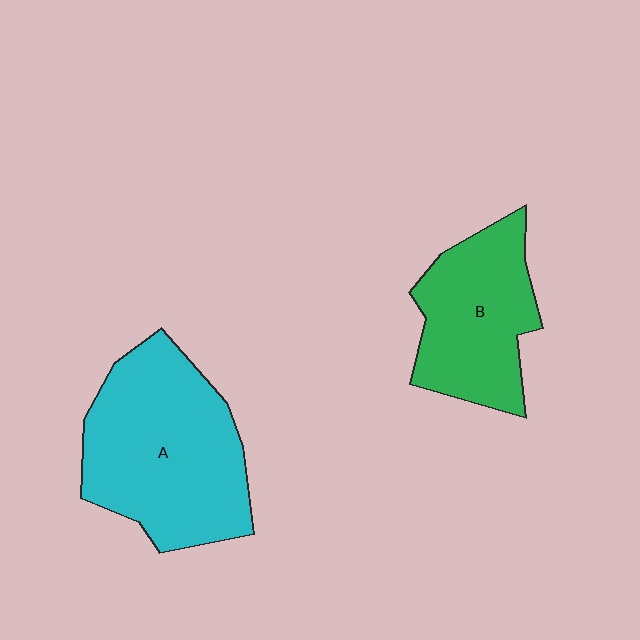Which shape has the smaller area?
Shape B (green).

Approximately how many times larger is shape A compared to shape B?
Approximately 1.5 times.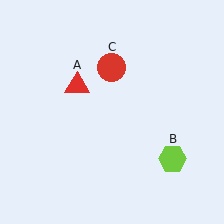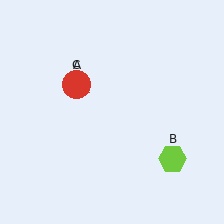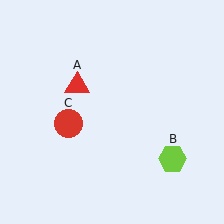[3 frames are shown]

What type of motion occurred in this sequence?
The red circle (object C) rotated counterclockwise around the center of the scene.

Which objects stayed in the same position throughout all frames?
Red triangle (object A) and lime hexagon (object B) remained stationary.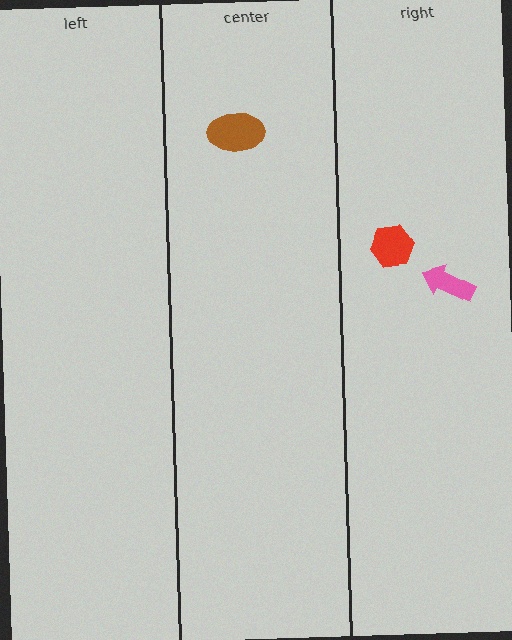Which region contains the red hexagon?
The right region.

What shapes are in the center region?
The brown ellipse.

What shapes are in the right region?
The pink arrow, the red hexagon.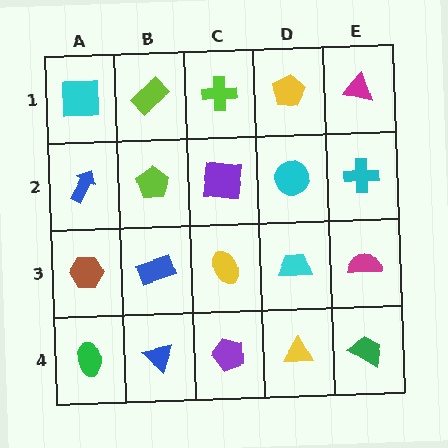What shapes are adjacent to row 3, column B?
A lime pentagon (row 2, column B), a blue triangle (row 4, column B), a brown hexagon (row 3, column A), a yellow ellipse (row 3, column C).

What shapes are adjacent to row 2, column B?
A lime rectangle (row 1, column B), a blue rectangle (row 3, column B), a blue arrow (row 2, column A), a purple square (row 2, column C).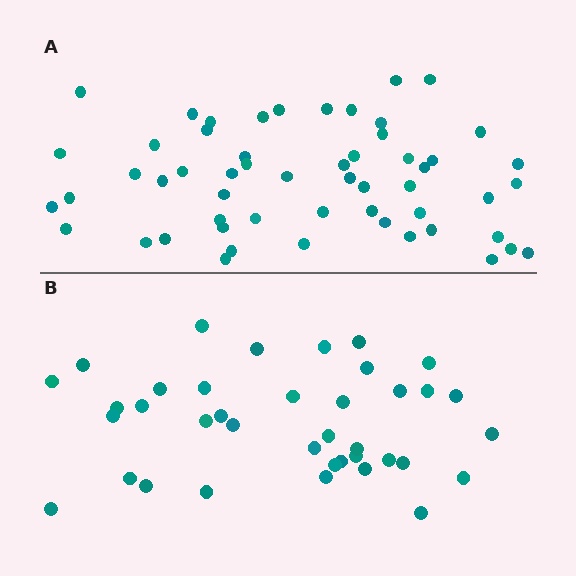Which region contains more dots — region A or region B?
Region A (the top region) has more dots.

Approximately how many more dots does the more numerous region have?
Region A has approximately 15 more dots than region B.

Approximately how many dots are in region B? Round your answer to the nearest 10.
About 40 dots. (The exact count is 38, which rounds to 40.)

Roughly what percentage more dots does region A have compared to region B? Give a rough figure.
About 45% more.